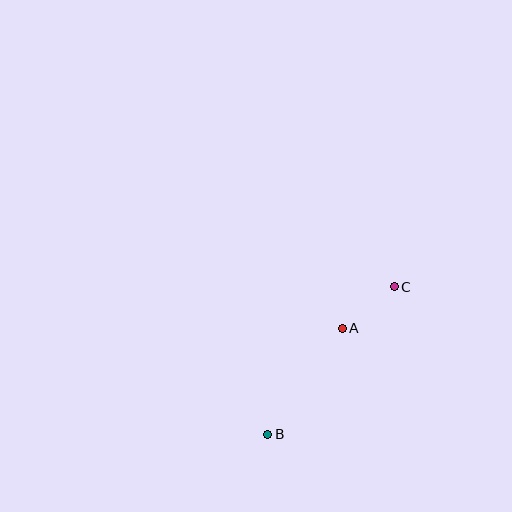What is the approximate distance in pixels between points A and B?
The distance between A and B is approximately 129 pixels.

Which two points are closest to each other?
Points A and C are closest to each other.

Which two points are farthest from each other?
Points B and C are farthest from each other.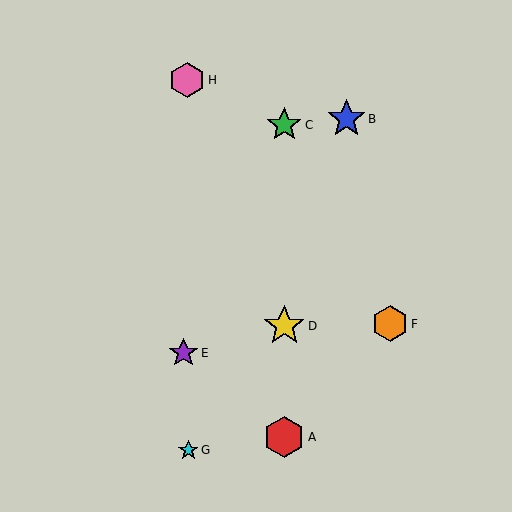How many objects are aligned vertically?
3 objects (A, C, D) are aligned vertically.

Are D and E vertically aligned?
No, D is at x≈284 and E is at x≈183.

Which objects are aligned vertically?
Objects A, C, D are aligned vertically.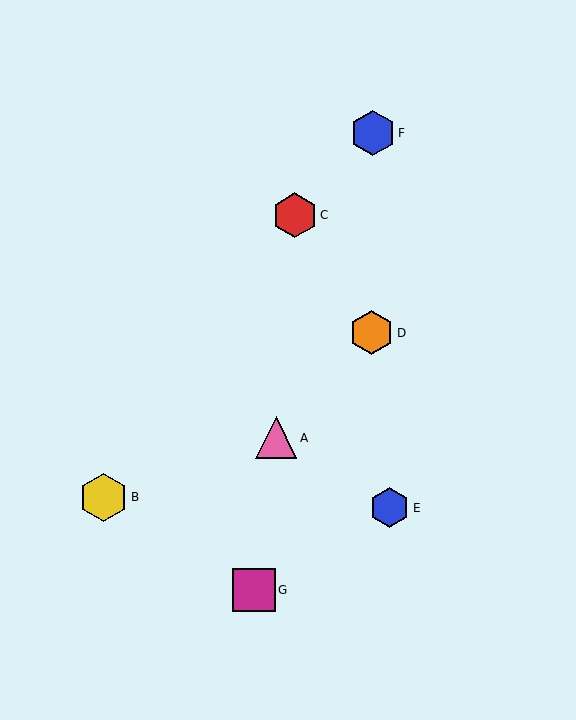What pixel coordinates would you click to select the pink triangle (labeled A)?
Click at (276, 438) to select the pink triangle A.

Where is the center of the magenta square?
The center of the magenta square is at (254, 590).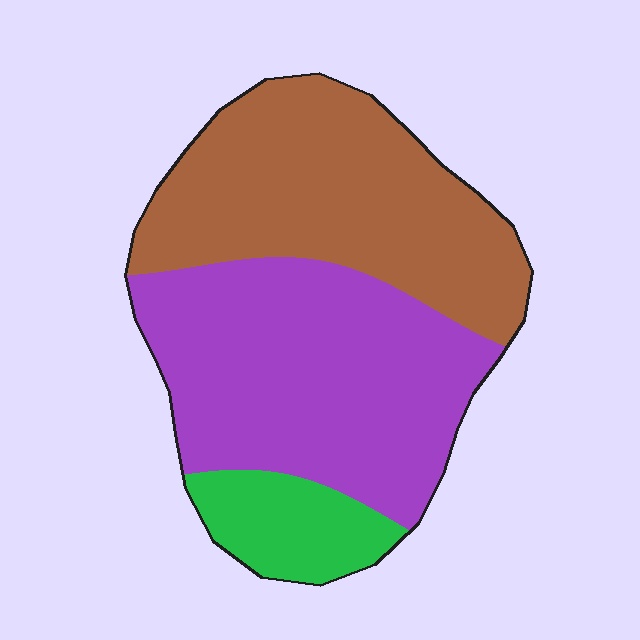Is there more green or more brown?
Brown.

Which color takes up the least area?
Green, at roughly 10%.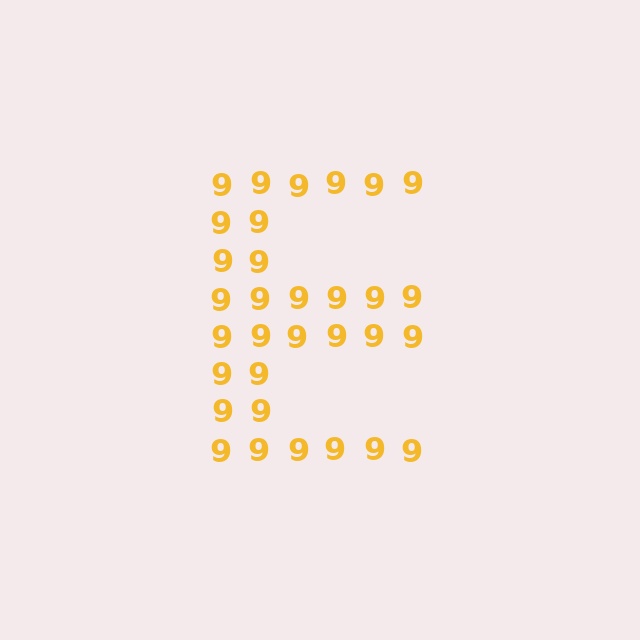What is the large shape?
The large shape is the letter E.